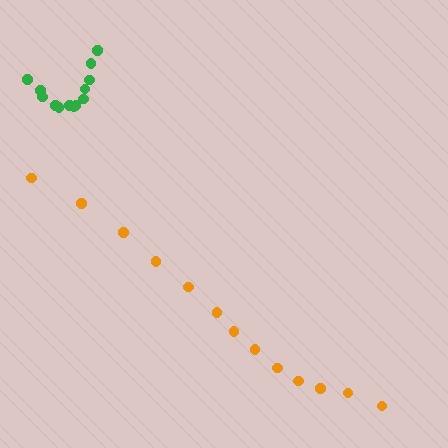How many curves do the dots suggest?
There are 2 distinct paths.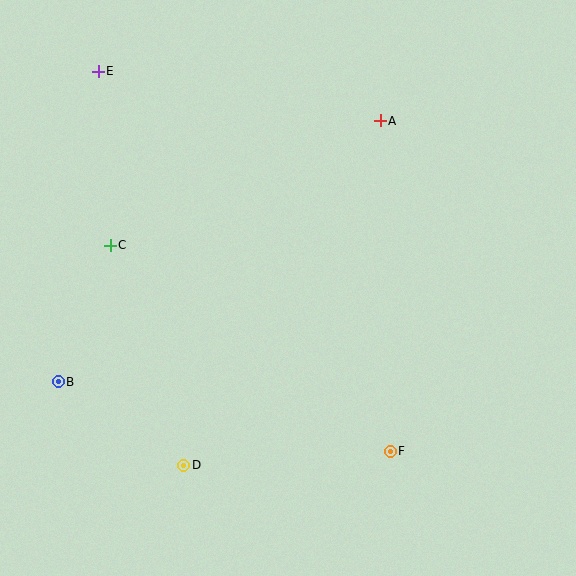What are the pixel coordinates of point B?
Point B is at (58, 382).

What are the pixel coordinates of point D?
Point D is at (184, 465).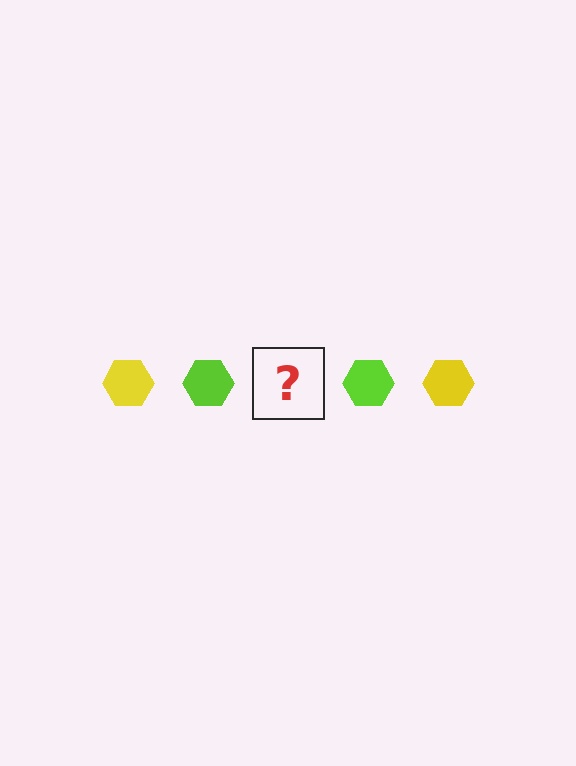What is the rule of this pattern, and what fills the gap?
The rule is that the pattern cycles through yellow, lime hexagons. The gap should be filled with a yellow hexagon.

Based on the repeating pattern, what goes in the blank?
The blank should be a yellow hexagon.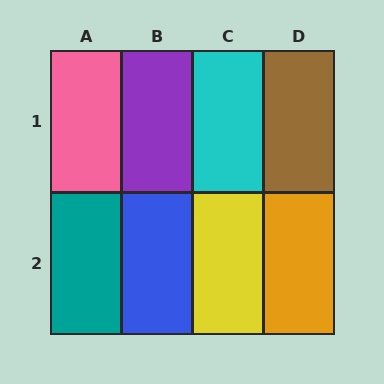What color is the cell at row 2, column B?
Blue.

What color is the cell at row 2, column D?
Orange.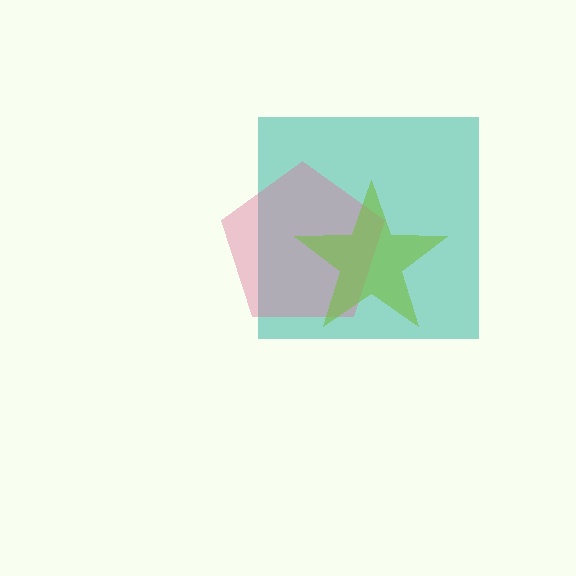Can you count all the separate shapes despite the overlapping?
Yes, there are 3 separate shapes.